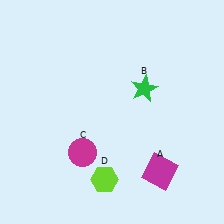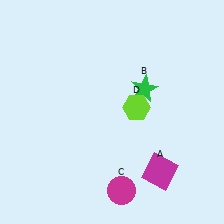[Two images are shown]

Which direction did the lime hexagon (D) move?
The lime hexagon (D) moved up.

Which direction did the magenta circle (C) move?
The magenta circle (C) moved right.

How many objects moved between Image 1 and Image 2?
2 objects moved between the two images.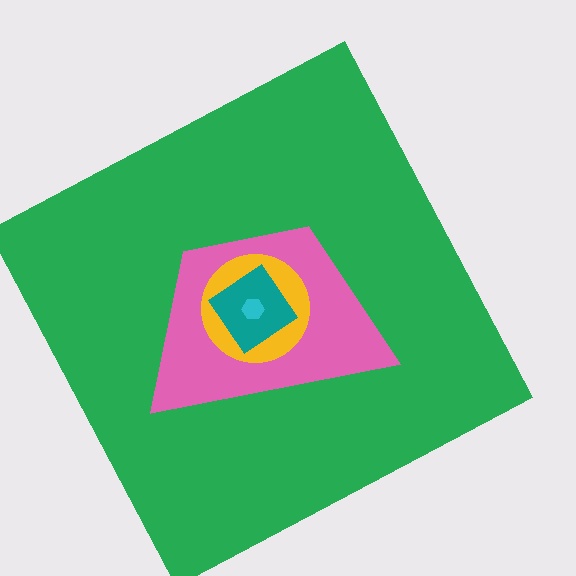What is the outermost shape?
The green square.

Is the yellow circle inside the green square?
Yes.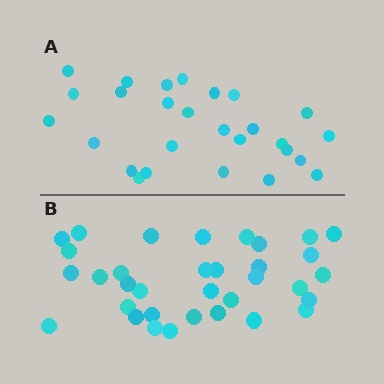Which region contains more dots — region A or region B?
Region B (the bottom region) has more dots.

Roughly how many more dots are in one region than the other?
Region B has roughly 8 or so more dots than region A.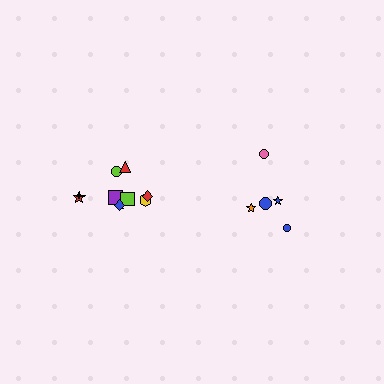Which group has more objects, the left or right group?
The left group.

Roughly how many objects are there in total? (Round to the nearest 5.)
Roughly 15 objects in total.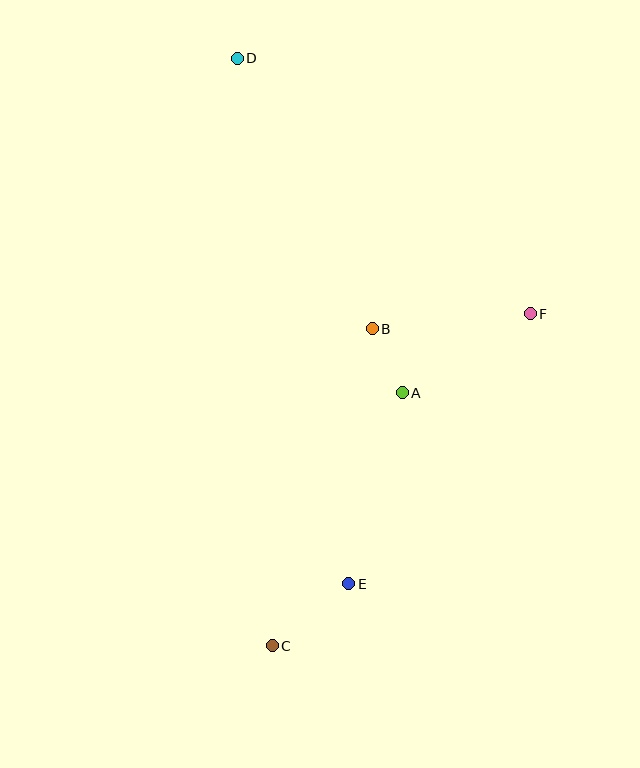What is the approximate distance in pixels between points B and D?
The distance between B and D is approximately 302 pixels.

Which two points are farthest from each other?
Points C and D are farthest from each other.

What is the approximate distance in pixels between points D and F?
The distance between D and F is approximately 389 pixels.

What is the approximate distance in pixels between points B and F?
The distance between B and F is approximately 159 pixels.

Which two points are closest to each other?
Points A and B are closest to each other.